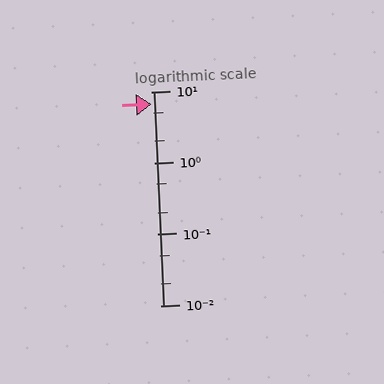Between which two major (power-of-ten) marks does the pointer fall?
The pointer is between 1 and 10.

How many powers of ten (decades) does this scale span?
The scale spans 3 decades, from 0.01 to 10.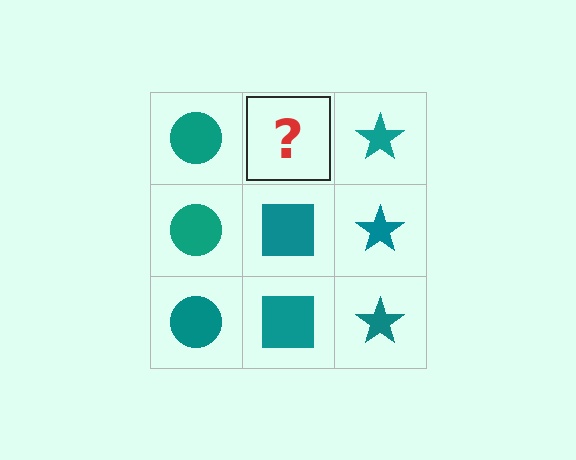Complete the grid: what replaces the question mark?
The question mark should be replaced with a teal square.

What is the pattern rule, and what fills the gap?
The rule is that each column has a consistent shape. The gap should be filled with a teal square.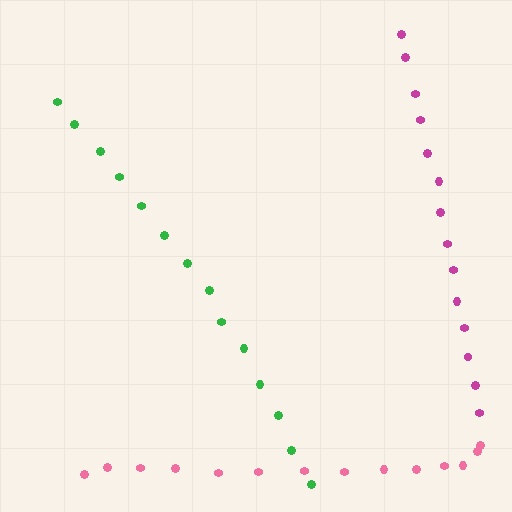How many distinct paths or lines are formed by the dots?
There are 3 distinct paths.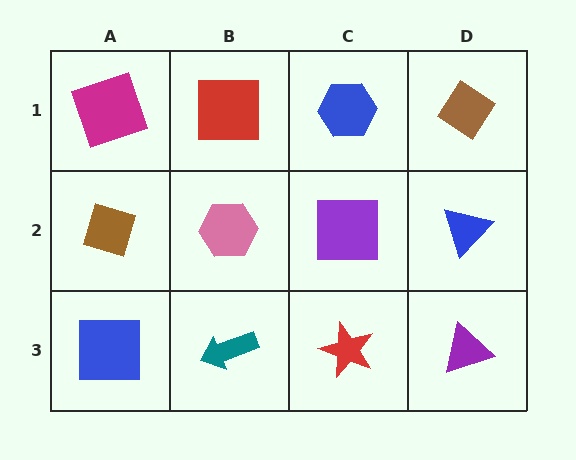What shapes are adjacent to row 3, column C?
A purple square (row 2, column C), a teal arrow (row 3, column B), a purple triangle (row 3, column D).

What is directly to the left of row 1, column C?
A red square.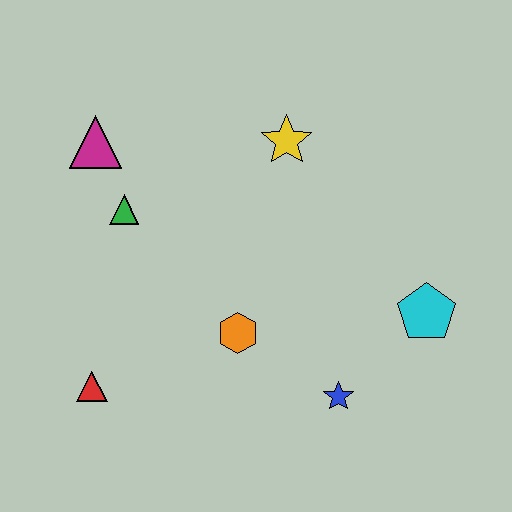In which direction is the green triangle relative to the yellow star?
The green triangle is to the left of the yellow star.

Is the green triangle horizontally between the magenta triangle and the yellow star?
Yes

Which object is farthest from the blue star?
The magenta triangle is farthest from the blue star.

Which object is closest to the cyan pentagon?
The blue star is closest to the cyan pentagon.